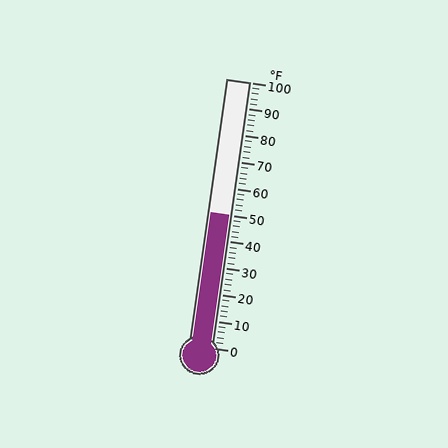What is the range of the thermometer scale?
The thermometer scale ranges from 0°F to 100°F.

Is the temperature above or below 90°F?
The temperature is below 90°F.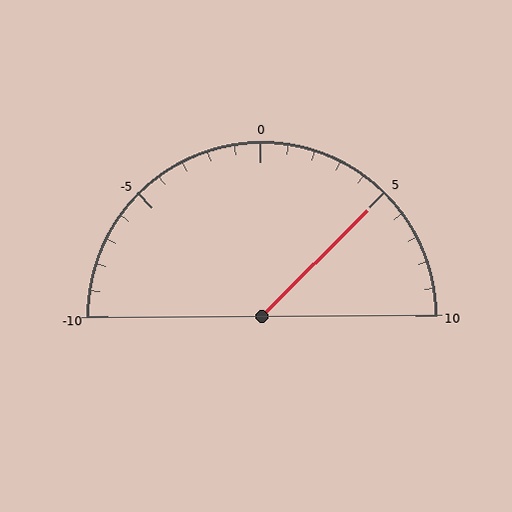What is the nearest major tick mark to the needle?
The nearest major tick mark is 5.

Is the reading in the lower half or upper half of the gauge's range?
The reading is in the upper half of the range (-10 to 10).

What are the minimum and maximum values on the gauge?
The gauge ranges from -10 to 10.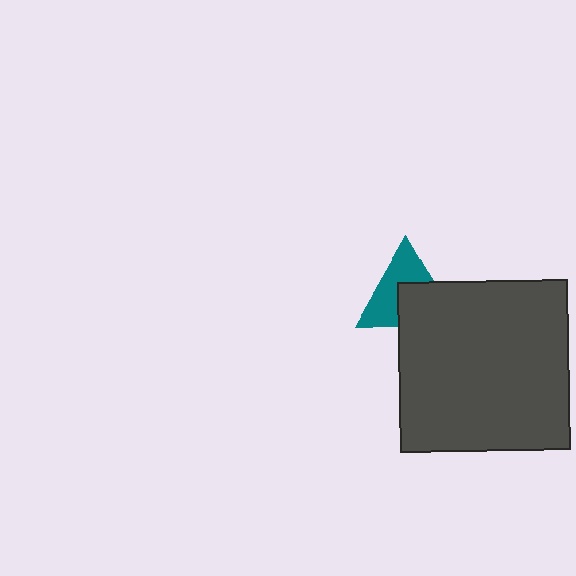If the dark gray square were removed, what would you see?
You would see the complete teal triangle.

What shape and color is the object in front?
The object in front is a dark gray square.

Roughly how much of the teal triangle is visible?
About half of it is visible (roughly 54%).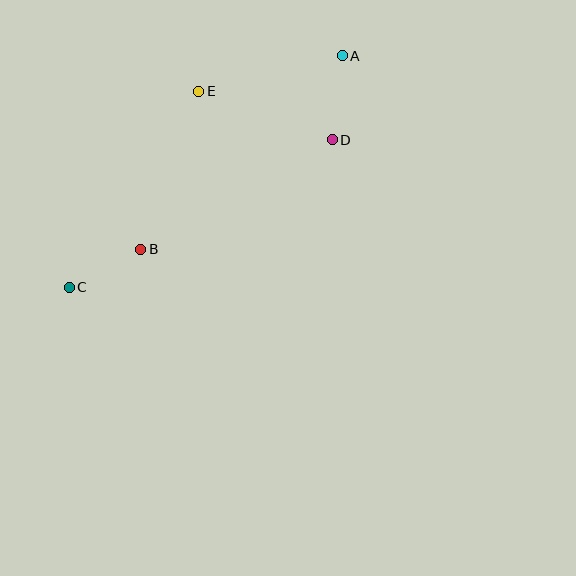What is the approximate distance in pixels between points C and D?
The distance between C and D is approximately 301 pixels.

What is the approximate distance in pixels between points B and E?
The distance between B and E is approximately 168 pixels.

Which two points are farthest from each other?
Points A and C are farthest from each other.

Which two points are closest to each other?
Points B and C are closest to each other.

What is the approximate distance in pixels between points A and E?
The distance between A and E is approximately 148 pixels.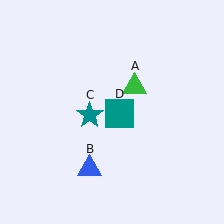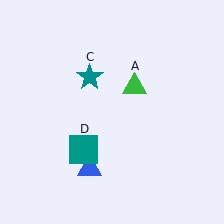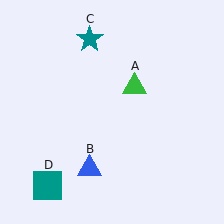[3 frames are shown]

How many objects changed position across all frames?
2 objects changed position: teal star (object C), teal square (object D).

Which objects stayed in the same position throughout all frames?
Green triangle (object A) and blue triangle (object B) remained stationary.